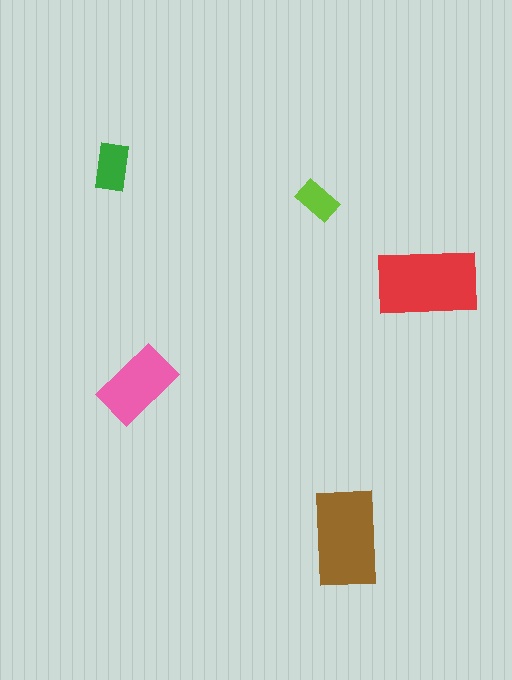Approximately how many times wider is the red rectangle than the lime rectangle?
About 2.5 times wider.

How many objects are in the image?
There are 5 objects in the image.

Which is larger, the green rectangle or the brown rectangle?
The brown one.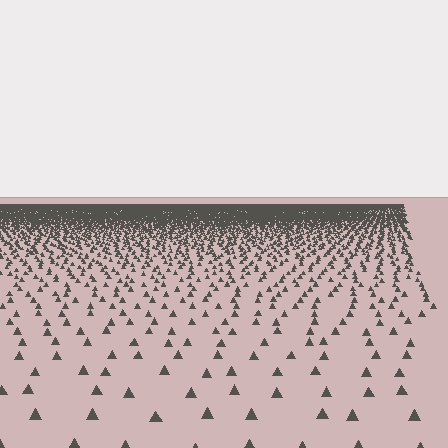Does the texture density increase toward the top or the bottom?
Density increases toward the top.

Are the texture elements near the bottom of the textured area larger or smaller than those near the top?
Larger. Near the bottom, elements are closer to the viewer and appear at a bigger on-screen size.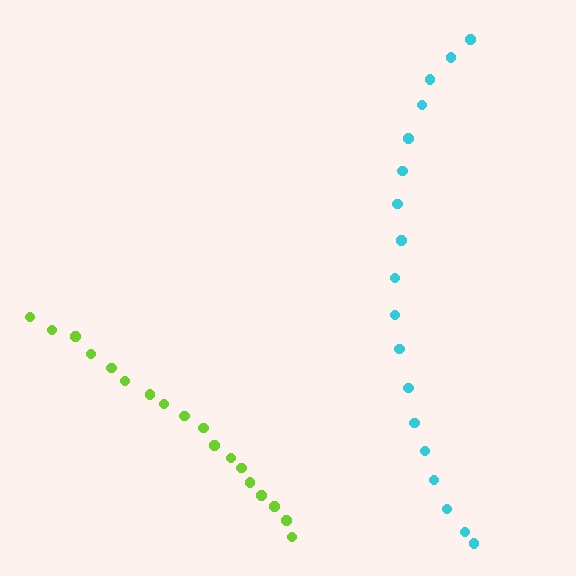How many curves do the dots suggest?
There are 2 distinct paths.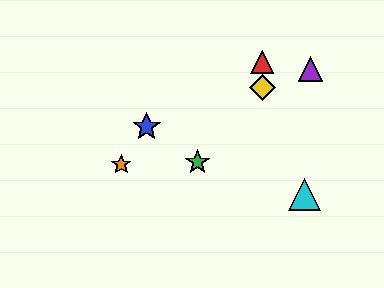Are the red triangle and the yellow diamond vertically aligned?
Yes, both are at x≈262.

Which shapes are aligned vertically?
The red triangle, the yellow diamond are aligned vertically.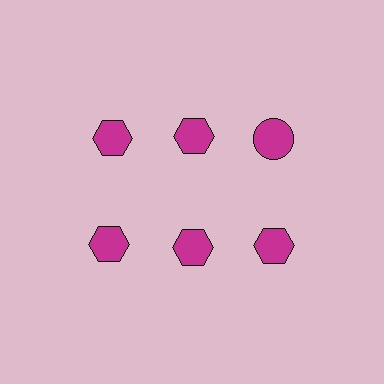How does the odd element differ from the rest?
It has a different shape: circle instead of hexagon.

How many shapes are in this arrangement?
There are 6 shapes arranged in a grid pattern.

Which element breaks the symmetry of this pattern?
The magenta circle in the top row, center column breaks the symmetry. All other shapes are magenta hexagons.